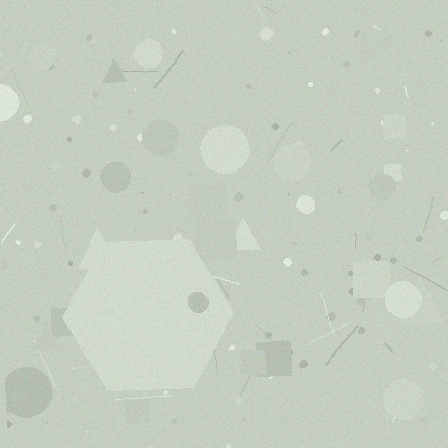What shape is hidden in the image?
A hexagon is hidden in the image.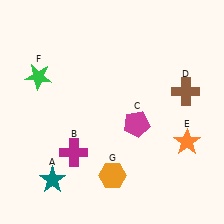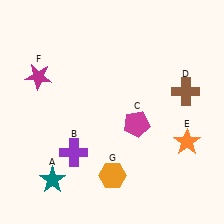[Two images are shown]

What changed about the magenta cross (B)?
In Image 1, B is magenta. In Image 2, it changed to purple.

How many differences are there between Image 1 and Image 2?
There are 2 differences between the two images.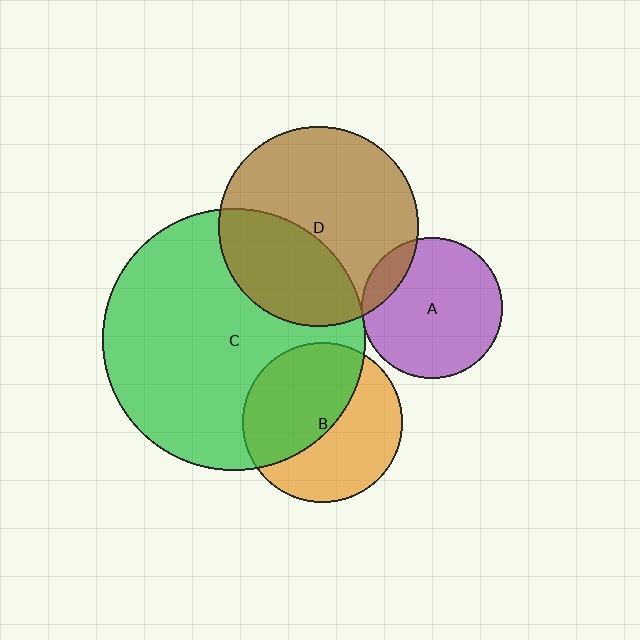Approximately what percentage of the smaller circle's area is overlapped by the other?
Approximately 5%.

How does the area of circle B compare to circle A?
Approximately 1.3 times.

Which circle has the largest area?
Circle C (green).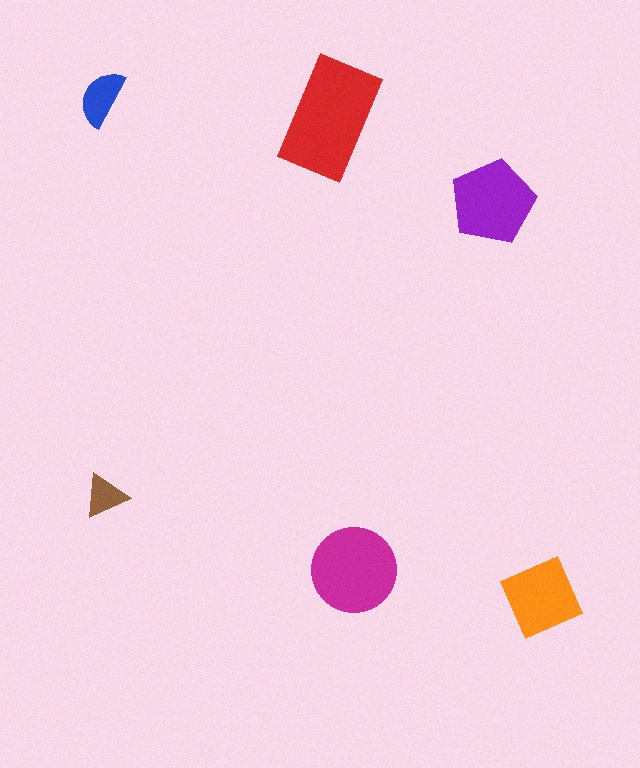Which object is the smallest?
The brown triangle.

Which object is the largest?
The red rectangle.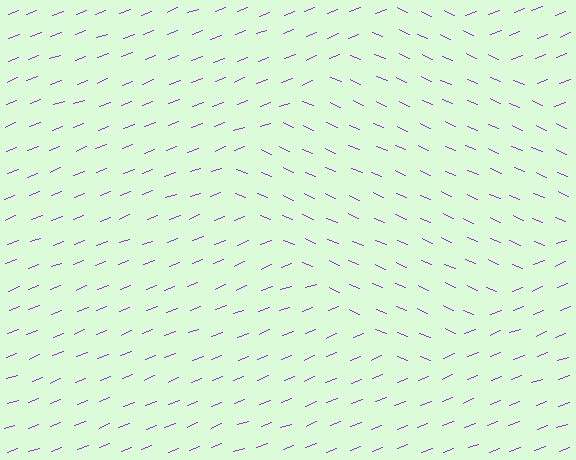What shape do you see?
I see a diamond.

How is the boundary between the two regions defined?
The boundary is defined purely by a change in line orientation (approximately 45 degrees difference). All lines are the same color and thickness.